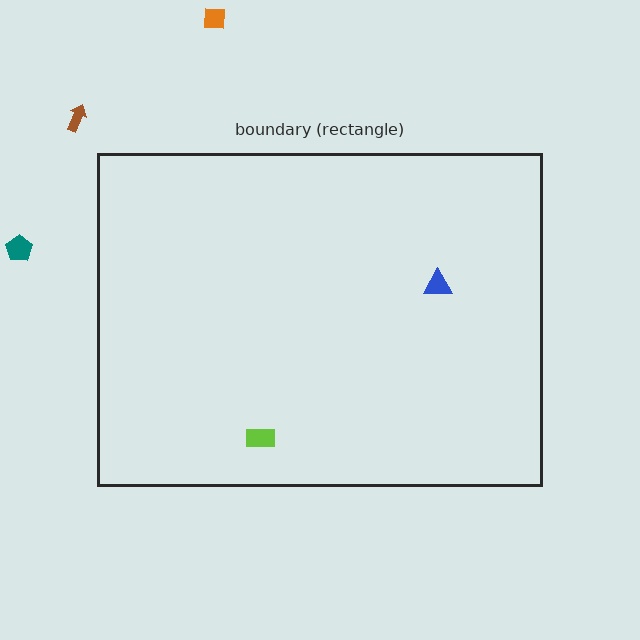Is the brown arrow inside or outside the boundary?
Outside.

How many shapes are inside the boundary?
2 inside, 3 outside.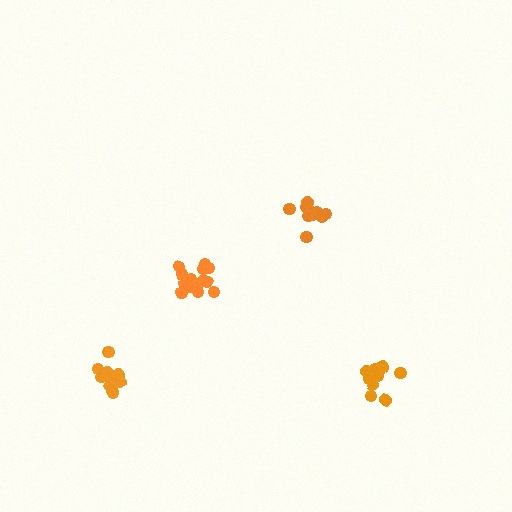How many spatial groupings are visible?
There are 4 spatial groupings.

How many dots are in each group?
Group 1: 10 dots, Group 2: 12 dots, Group 3: 12 dots, Group 4: 16 dots (50 total).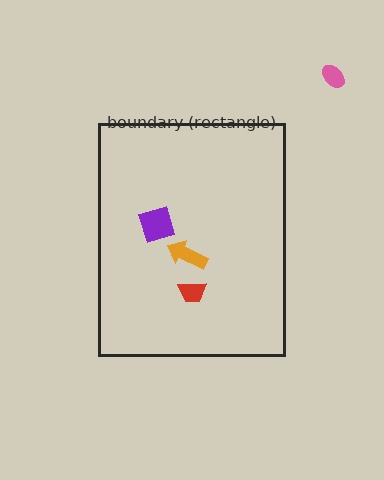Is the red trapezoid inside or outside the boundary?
Inside.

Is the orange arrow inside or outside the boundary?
Inside.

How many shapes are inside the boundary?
3 inside, 1 outside.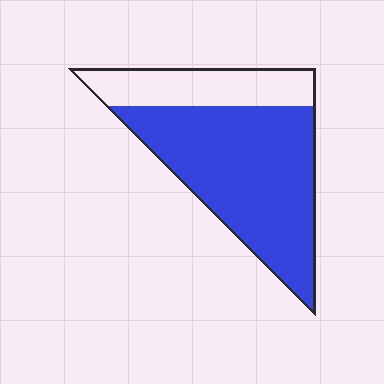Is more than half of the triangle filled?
Yes.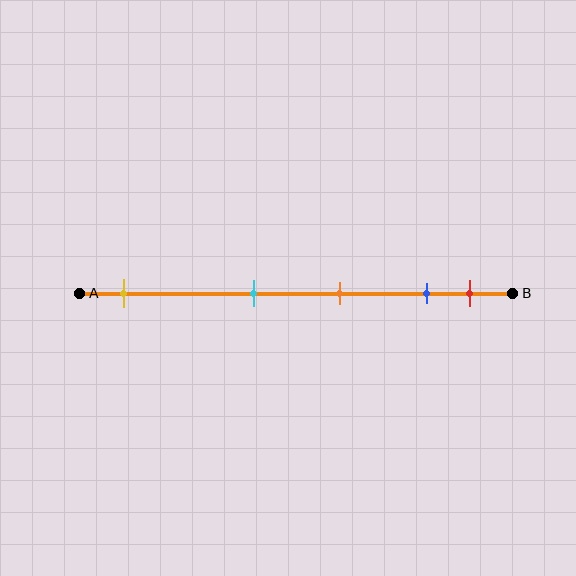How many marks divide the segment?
There are 5 marks dividing the segment.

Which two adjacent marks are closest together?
The blue and red marks are the closest adjacent pair.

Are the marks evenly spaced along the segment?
No, the marks are not evenly spaced.